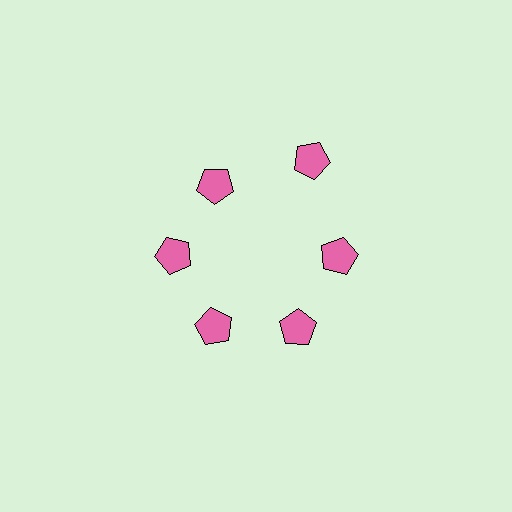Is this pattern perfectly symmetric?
No. The 6 pink pentagons are arranged in a ring, but one element near the 1 o'clock position is pushed outward from the center, breaking the 6-fold rotational symmetry.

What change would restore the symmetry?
The symmetry would be restored by moving it inward, back onto the ring so that all 6 pentagons sit at equal angles and equal distance from the center.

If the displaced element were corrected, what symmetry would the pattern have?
It would have 6-fold rotational symmetry — the pattern would map onto itself every 60 degrees.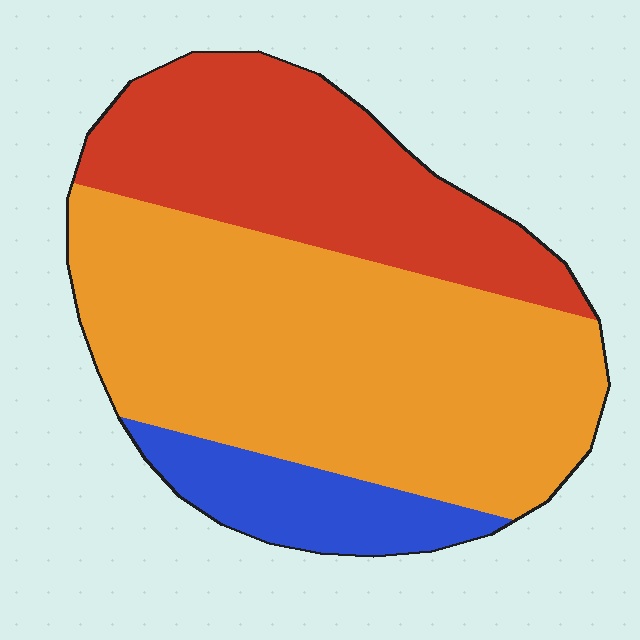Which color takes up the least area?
Blue, at roughly 10%.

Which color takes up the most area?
Orange, at roughly 55%.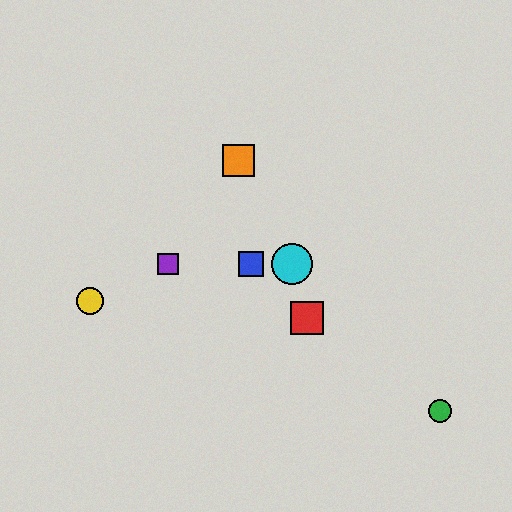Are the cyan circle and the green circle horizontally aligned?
No, the cyan circle is at y≈264 and the green circle is at y≈411.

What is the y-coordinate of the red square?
The red square is at y≈318.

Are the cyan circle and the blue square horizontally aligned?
Yes, both are at y≈264.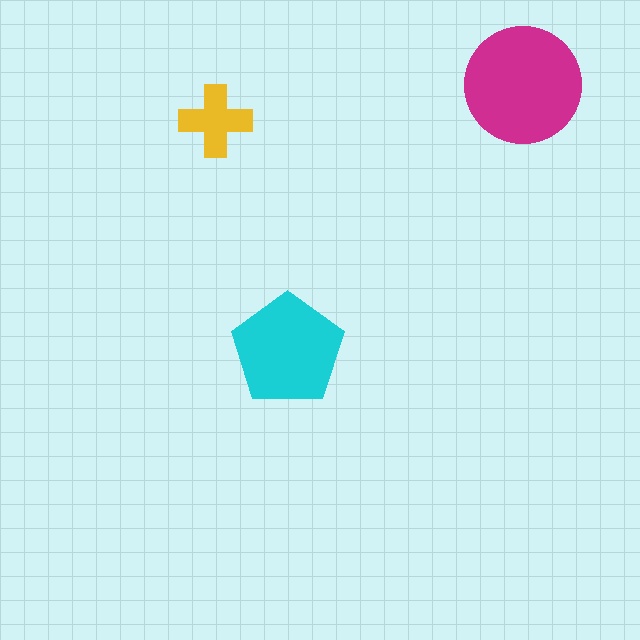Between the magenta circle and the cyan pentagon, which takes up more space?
The magenta circle.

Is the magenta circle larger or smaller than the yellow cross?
Larger.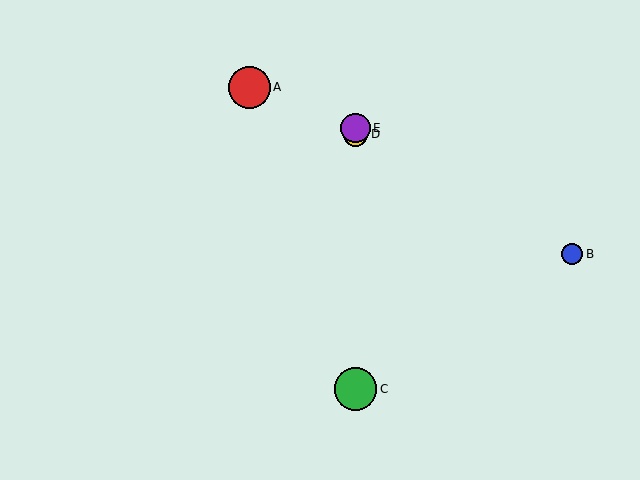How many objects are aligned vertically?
3 objects (C, D, E) are aligned vertically.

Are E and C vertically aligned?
Yes, both are at x≈355.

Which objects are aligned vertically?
Objects C, D, E are aligned vertically.